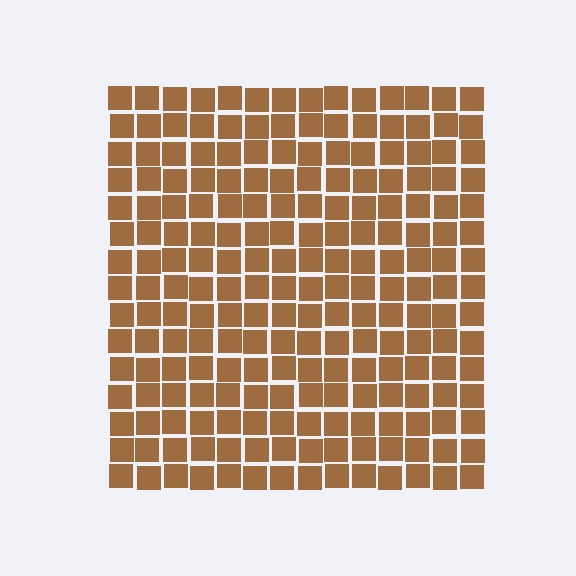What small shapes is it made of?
It is made of small squares.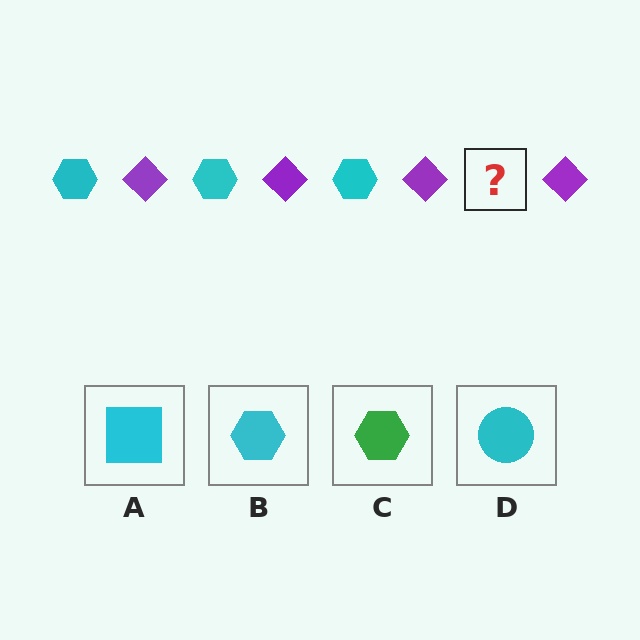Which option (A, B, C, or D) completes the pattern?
B.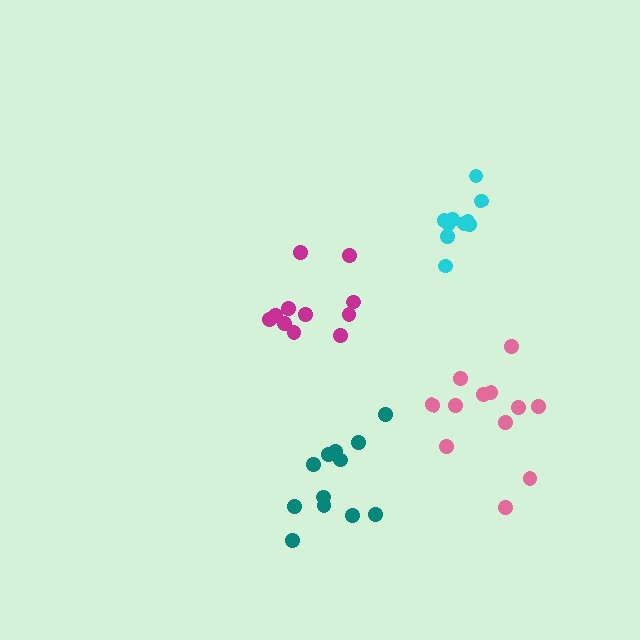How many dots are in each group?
Group 1: 12 dots, Group 2: 11 dots, Group 3: 10 dots, Group 4: 12 dots (45 total).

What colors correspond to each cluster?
The clusters are colored: teal, magenta, cyan, pink.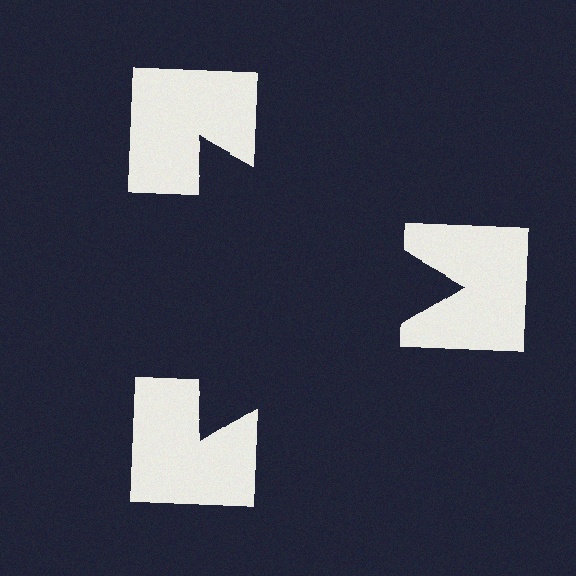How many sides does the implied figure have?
3 sides.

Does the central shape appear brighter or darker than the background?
It typically appears slightly darker than the background, even though no actual brightness change is drawn.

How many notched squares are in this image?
There are 3 — one at each vertex of the illusory triangle.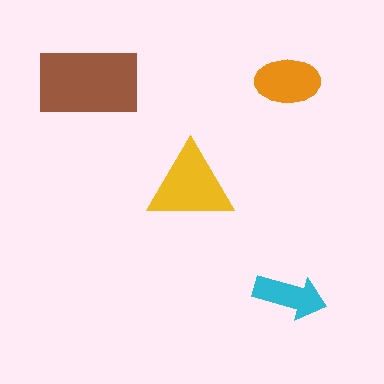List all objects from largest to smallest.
The brown rectangle, the yellow triangle, the orange ellipse, the cyan arrow.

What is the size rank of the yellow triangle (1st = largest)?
2nd.